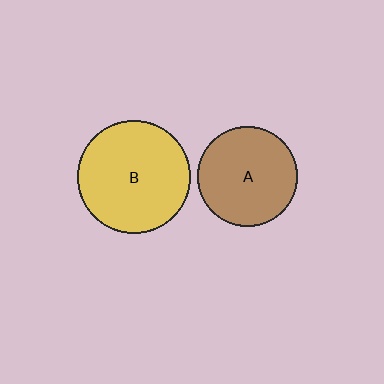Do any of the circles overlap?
No, none of the circles overlap.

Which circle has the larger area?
Circle B (yellow).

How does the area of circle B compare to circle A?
Approximately 1.3 times.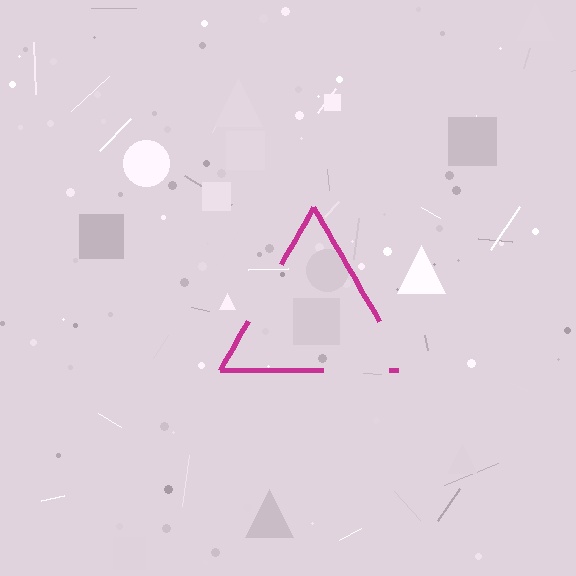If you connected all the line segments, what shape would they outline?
They would outline a triangle.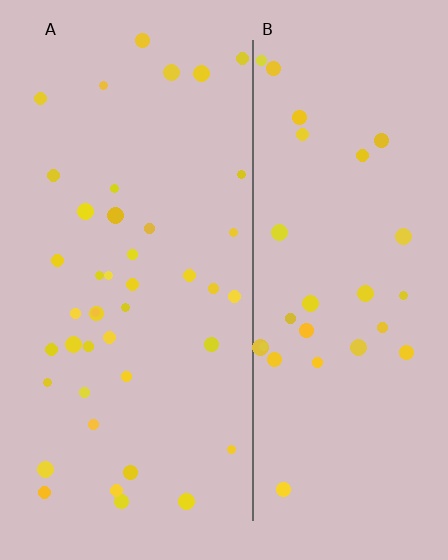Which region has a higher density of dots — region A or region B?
A (the left).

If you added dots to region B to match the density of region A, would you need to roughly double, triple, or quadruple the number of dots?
Approximately double.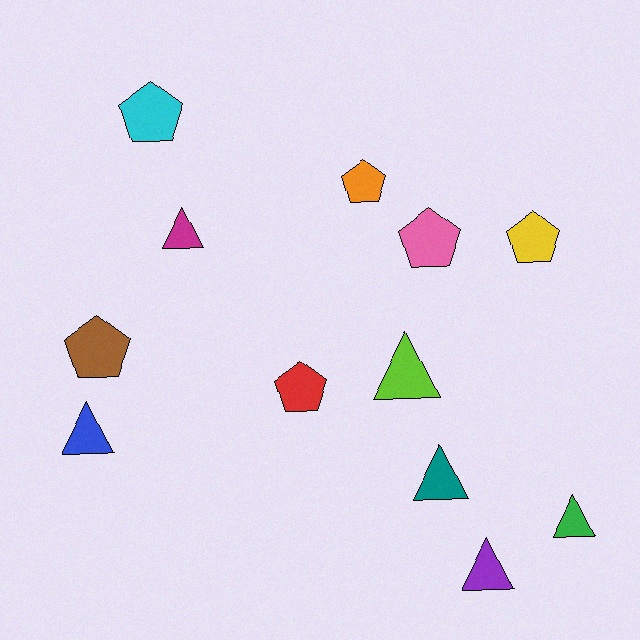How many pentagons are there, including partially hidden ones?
There are 6 pentagons.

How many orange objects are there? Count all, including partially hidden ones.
There is 1 orange object.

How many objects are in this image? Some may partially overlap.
There are 12 objects.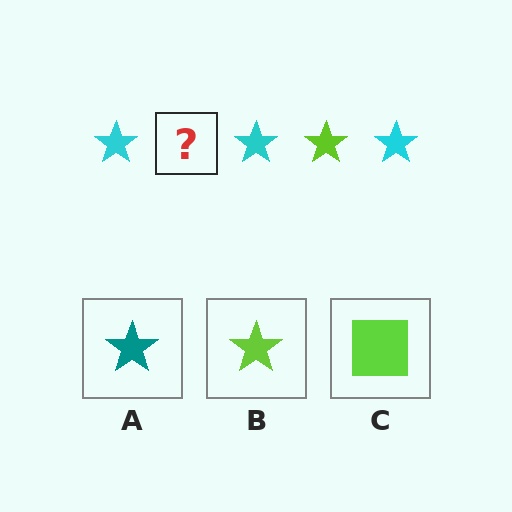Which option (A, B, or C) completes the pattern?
B.